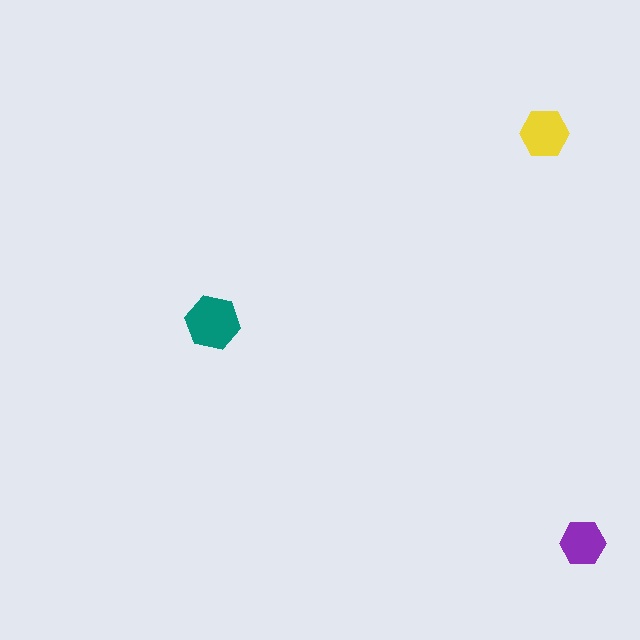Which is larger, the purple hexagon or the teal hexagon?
The teal one.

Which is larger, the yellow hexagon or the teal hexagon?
The teal one.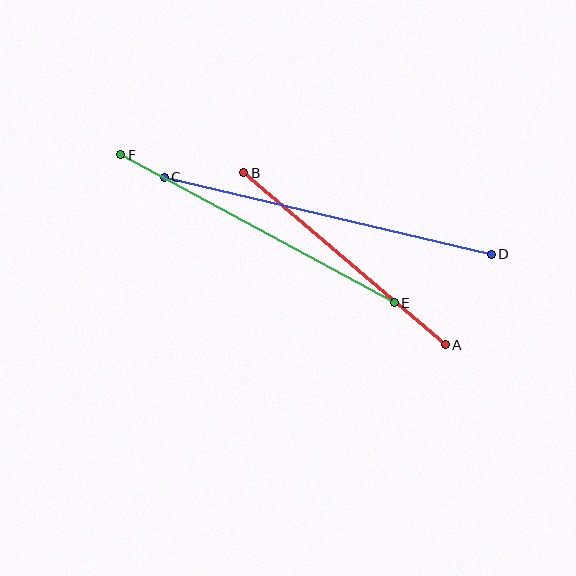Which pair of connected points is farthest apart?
Points C and D are farthest apart.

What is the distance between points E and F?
The distance is approximately 311 pixels.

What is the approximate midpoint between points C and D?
The midpoint is at approximately (328, 216) pixels.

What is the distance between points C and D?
The distance is approximately 336 pixels.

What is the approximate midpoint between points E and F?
The midpoint is at approximately (258, 229) pixels.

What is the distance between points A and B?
The distance is approximately 265 pixels.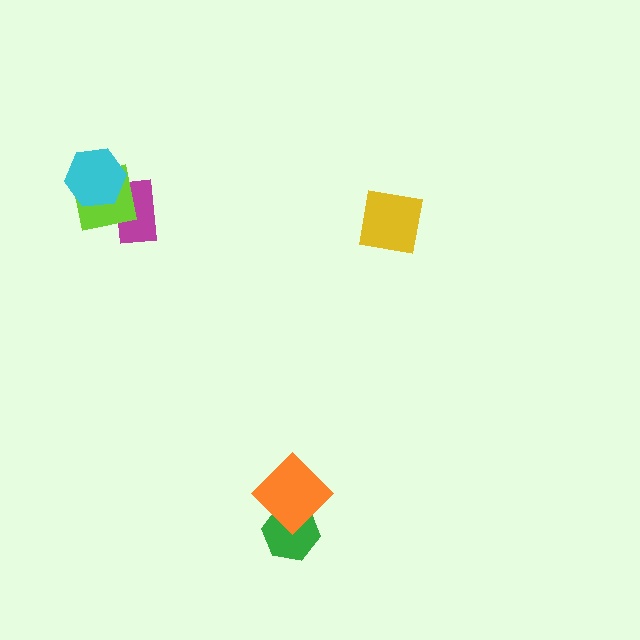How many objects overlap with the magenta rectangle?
2 objects overlap with the magenta rectangle.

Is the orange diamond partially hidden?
No, no other shape covers it.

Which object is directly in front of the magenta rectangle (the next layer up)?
The lime square is directly in front of the magenta rectangle.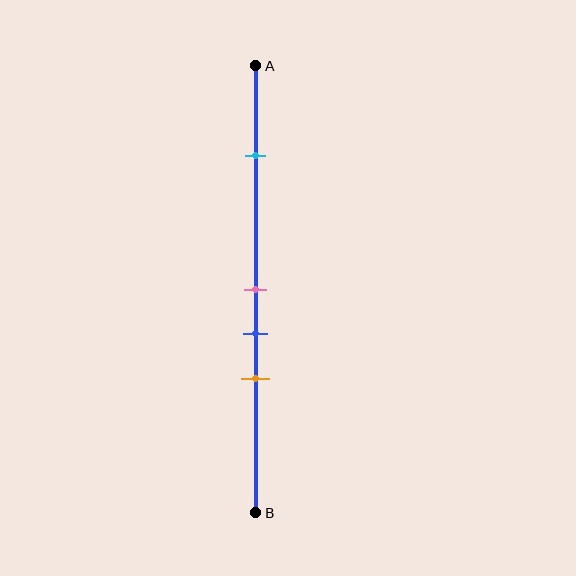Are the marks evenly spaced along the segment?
No, the marks are not evenly spaced.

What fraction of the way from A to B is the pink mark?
The pink mark is approximately 50% (0.5) of the way from A to B.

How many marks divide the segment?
There are 4 marks dividing the segment.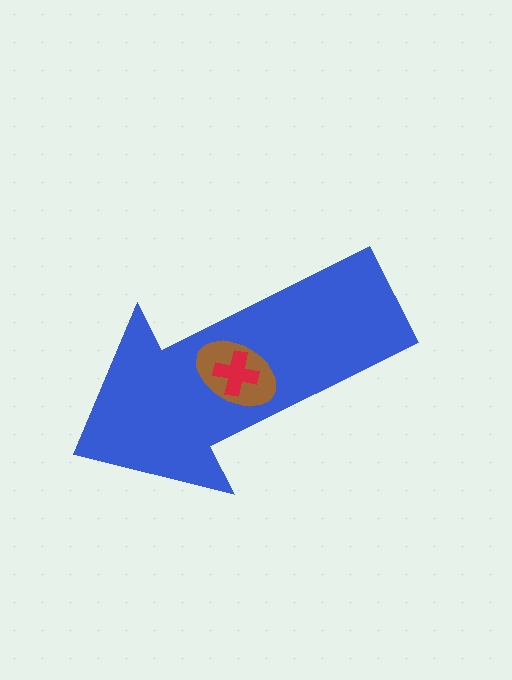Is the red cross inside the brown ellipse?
Yes.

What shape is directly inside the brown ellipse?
The red cross.